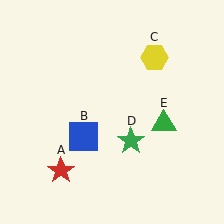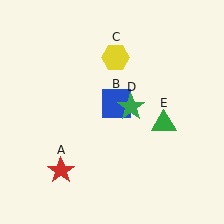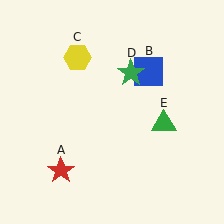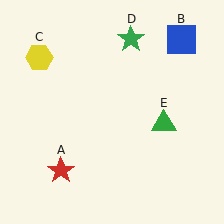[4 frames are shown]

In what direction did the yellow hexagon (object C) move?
The yellow hexagon (object C) moved left.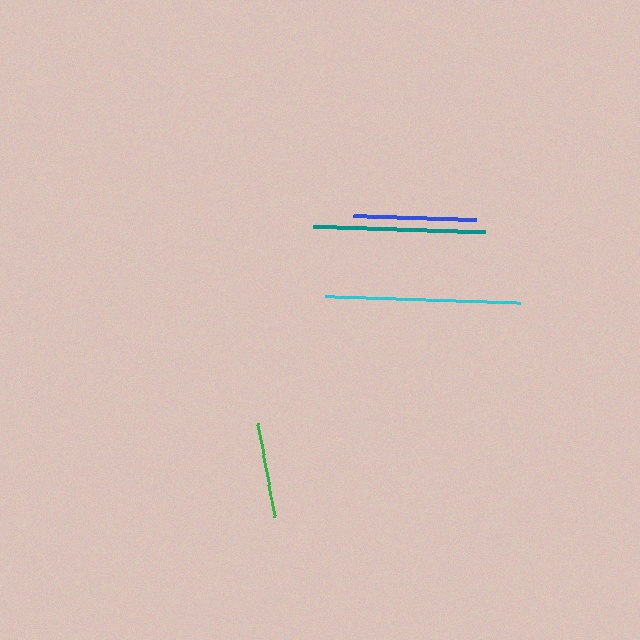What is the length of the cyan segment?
The cyan segment is approximately 196 pixels long.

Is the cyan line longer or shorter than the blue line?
The cyan line is longer than the blue line.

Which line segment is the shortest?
The green line is the shortest at approximately 95 pixels.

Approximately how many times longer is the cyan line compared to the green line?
The cyan line is approximately 2.1 times the length of the green line.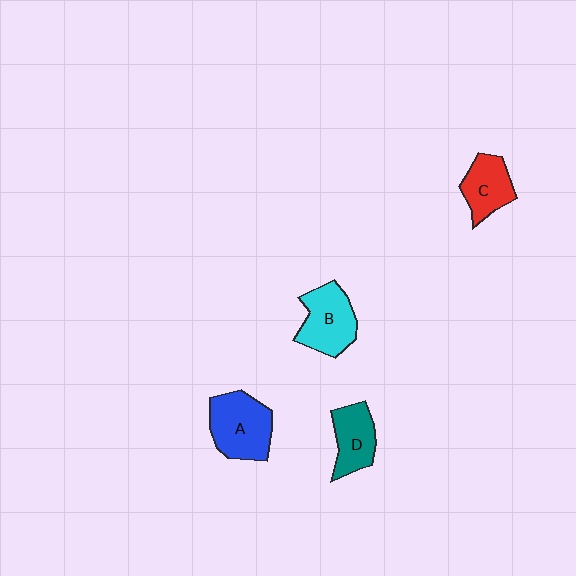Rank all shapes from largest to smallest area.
From largest to smallest: A (blue), B (cyan), D (teal), C (red).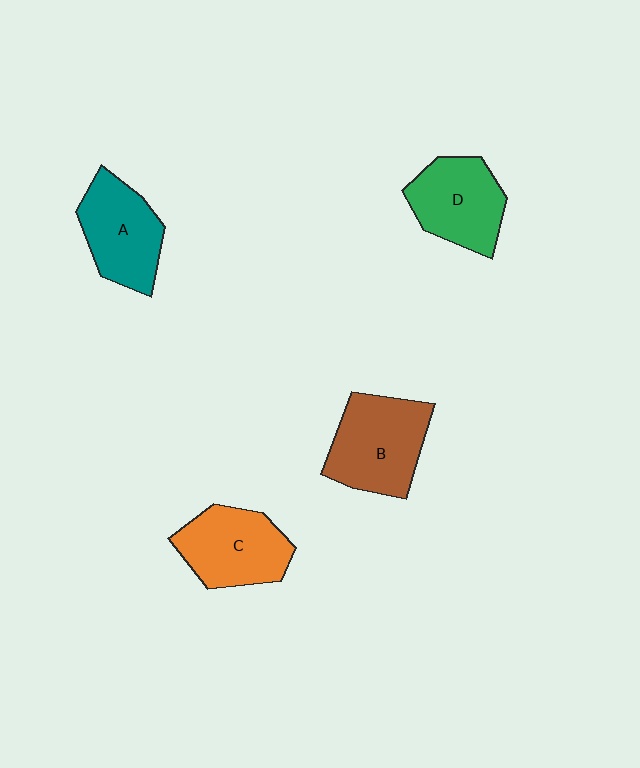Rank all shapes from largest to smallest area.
From largest to smallest: B (brown), C (orange), A (teal), D (green).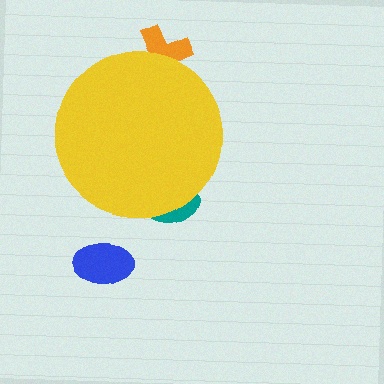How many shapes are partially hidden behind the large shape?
2 shapes are partially hidden.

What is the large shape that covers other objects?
A yellow circle.